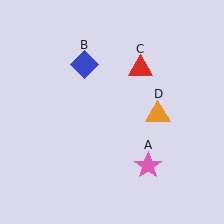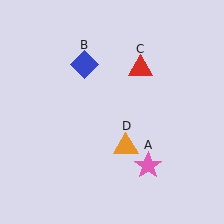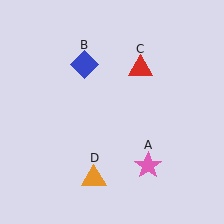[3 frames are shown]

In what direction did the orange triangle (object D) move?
The orange triangle (object D) moved down and to the left.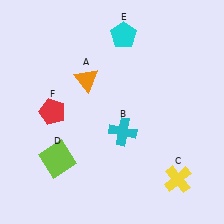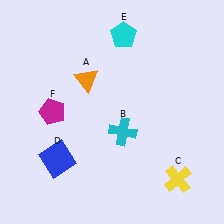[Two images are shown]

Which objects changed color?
D changed from lime to blue. F changed from red to magenta.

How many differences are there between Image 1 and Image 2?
There are 2 differences between the two images.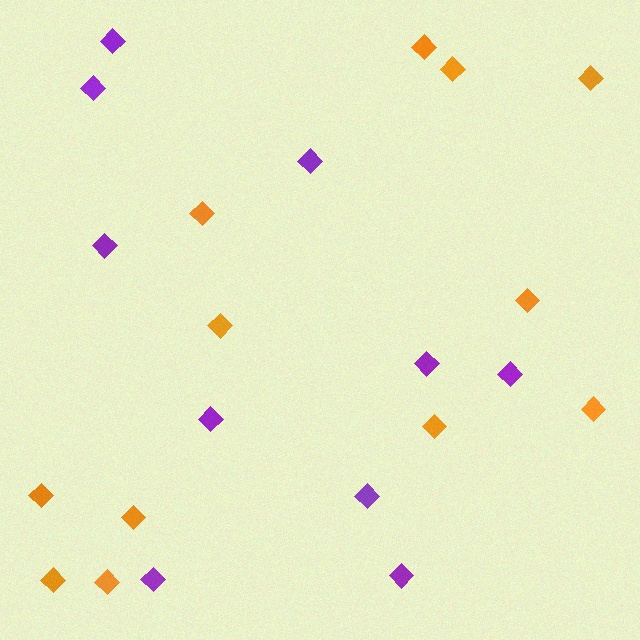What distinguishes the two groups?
There are 2 groups: one group of orange diamonds (12) and one group of purple diamonds (10).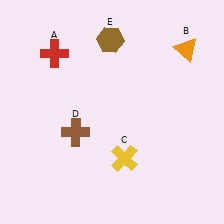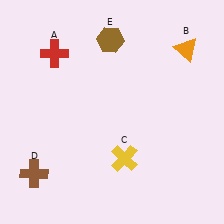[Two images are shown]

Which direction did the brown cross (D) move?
The brown cross (D) moved down.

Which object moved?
The brown cross (D) moved down.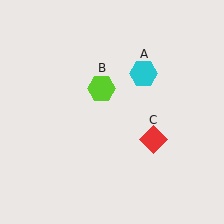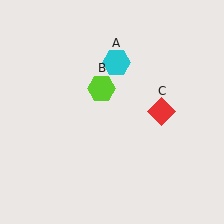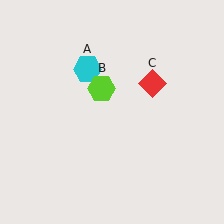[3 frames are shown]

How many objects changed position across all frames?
2 objects changed position: cyan hexagon (object A), red diamond (object C).